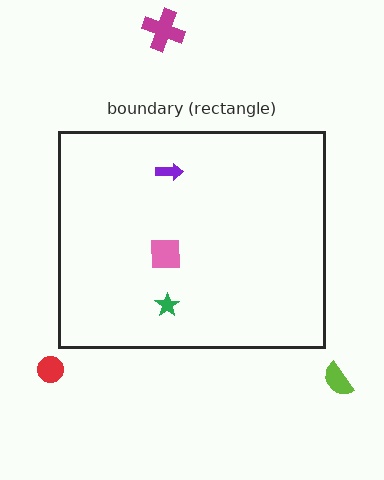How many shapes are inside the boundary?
3 inside, 3 outside.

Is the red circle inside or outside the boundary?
Outside.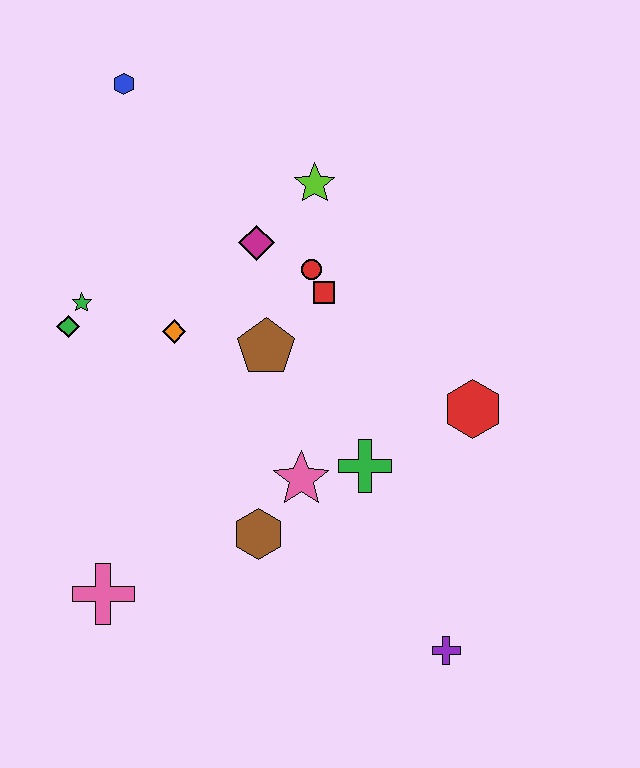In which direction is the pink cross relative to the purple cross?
The pink cross is to the left of the purple cross.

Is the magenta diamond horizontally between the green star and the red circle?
Yes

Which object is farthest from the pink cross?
The blue hexagon is farthest from the pink cross.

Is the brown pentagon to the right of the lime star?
No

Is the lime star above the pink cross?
Yes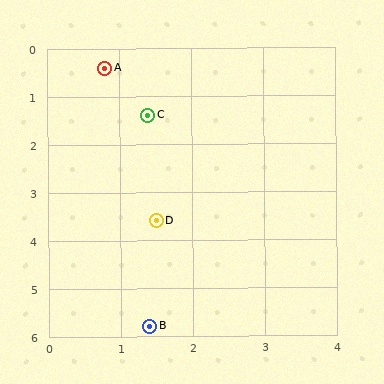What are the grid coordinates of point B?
Point B is at approximately (1.4, 5.8).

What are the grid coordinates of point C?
Point C is at approximately (1.4, 1.4).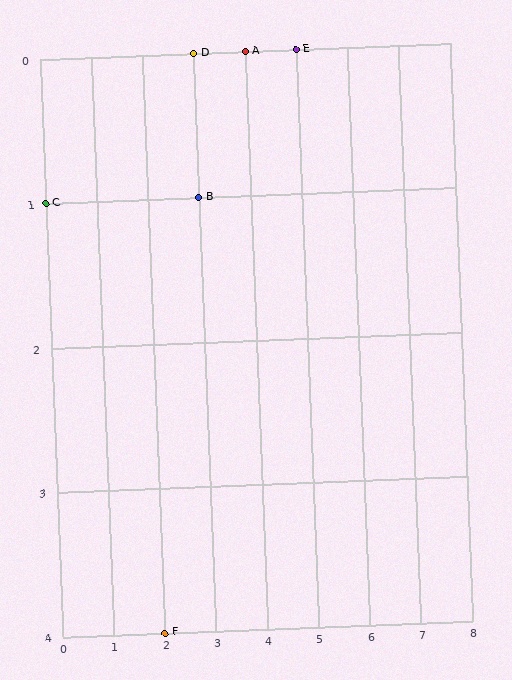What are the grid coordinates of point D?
Point D is at grid coordinates (3, 0).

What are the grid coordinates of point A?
Point A is at grid coordinates (4, 0).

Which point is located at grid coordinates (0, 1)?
Point C is at (0, 1).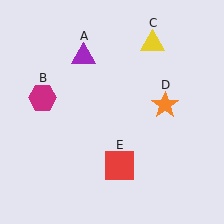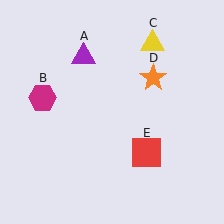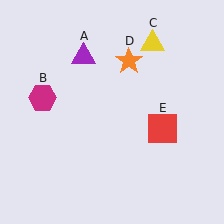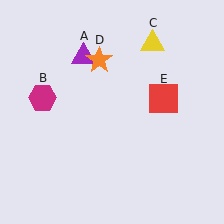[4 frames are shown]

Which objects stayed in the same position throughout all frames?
Purple triangle (object A) and magenta hexagon (object B) and yellow triangle (object C) remained stationary.